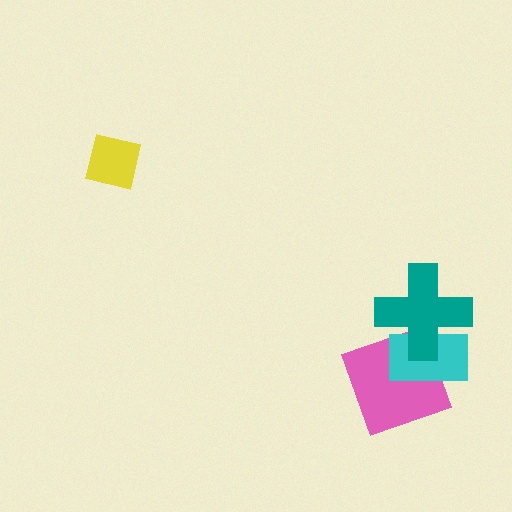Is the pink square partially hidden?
Yes, it is partially covered by another shape.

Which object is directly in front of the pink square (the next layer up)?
The cyan rectangle is directly in front of the pink square.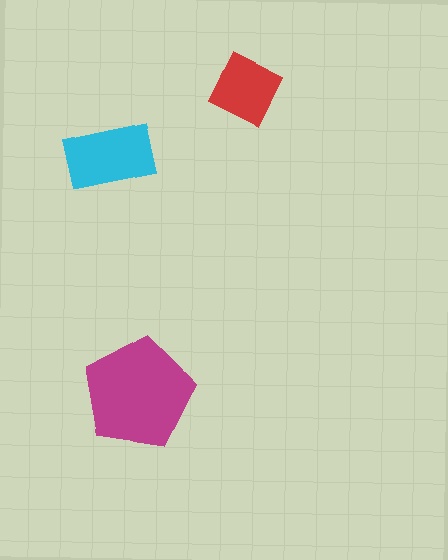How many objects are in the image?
There are 3 objects in the image.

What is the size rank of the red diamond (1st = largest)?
3rd.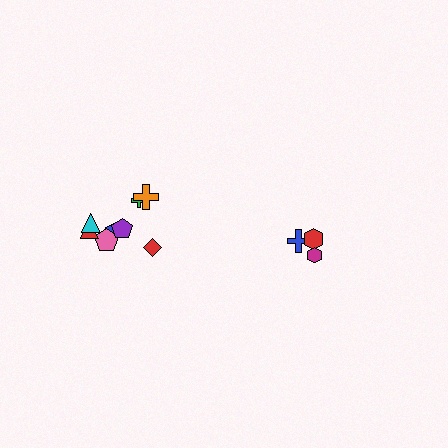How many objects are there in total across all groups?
There are 11 objects.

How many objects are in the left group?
There are 8 objects.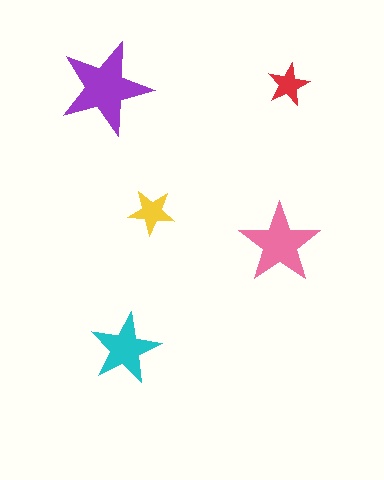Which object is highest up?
The red star is topmost.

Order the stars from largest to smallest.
the purple one, the pink one, the cyan one, the yellow one, the red one.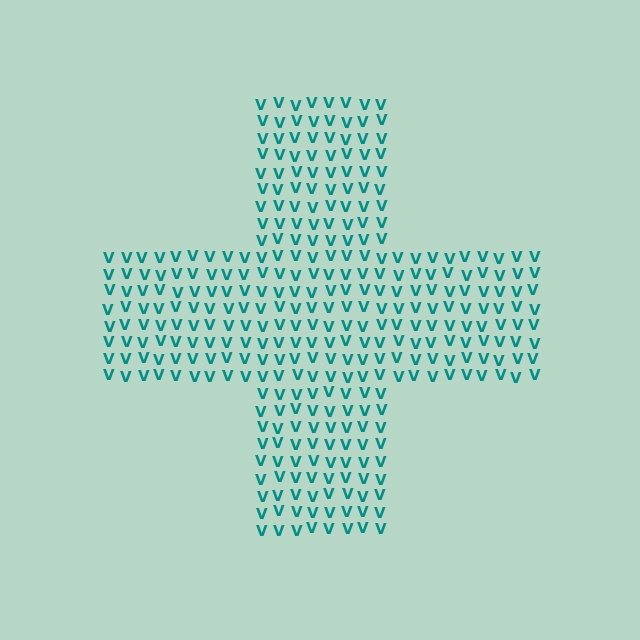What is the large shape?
The large shape is a cross.